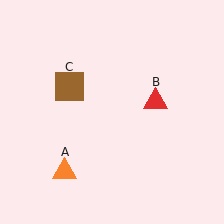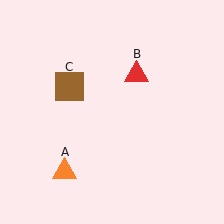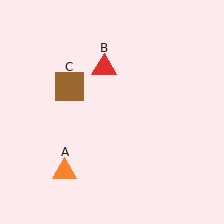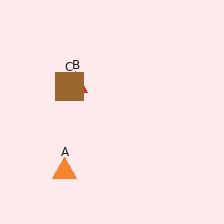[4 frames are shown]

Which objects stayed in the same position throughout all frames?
Orange triangle (object A) and brown square (object C) remained stationary.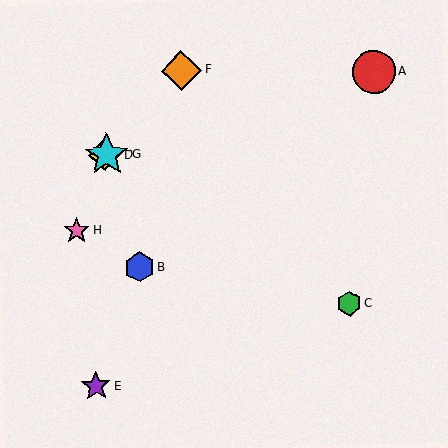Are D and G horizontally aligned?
Yes, both are at y≈155.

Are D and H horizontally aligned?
No, D is at y≈155 and H is at y≈231.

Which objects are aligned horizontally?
Objects D, G are aligned horizontally.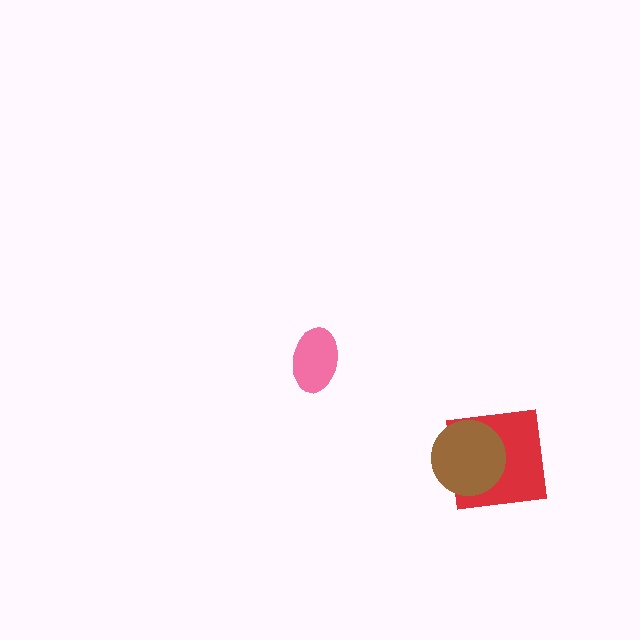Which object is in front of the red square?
The brown circle is in front of the red square.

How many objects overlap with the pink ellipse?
0 objects overlap with the pink ellipse.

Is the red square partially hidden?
Yes, it is partially covered by another shape.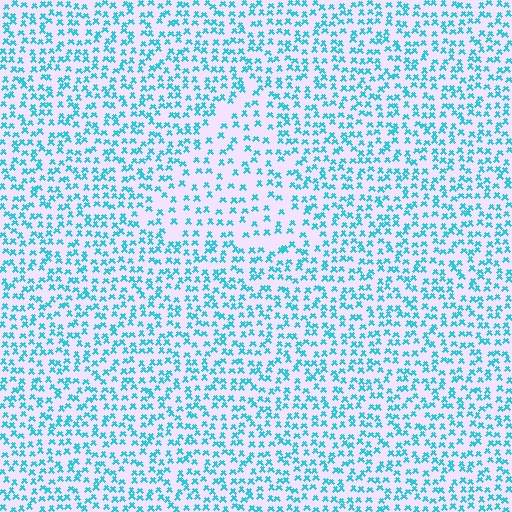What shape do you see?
I see a triangle.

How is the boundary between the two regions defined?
The boundary is defined by a change in element density (approximately 1.7x ratio). All elements are the same color, size, and shape.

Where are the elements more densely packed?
The elements are more densely packed outside the triangle boundary.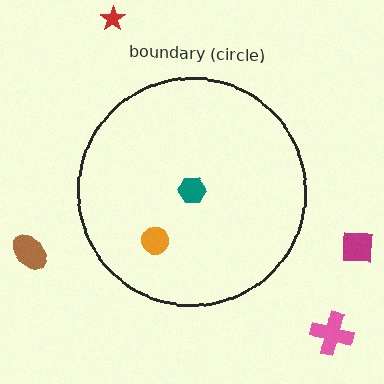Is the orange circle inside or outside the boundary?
Inside.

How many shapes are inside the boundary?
2 inside, 4 outside.